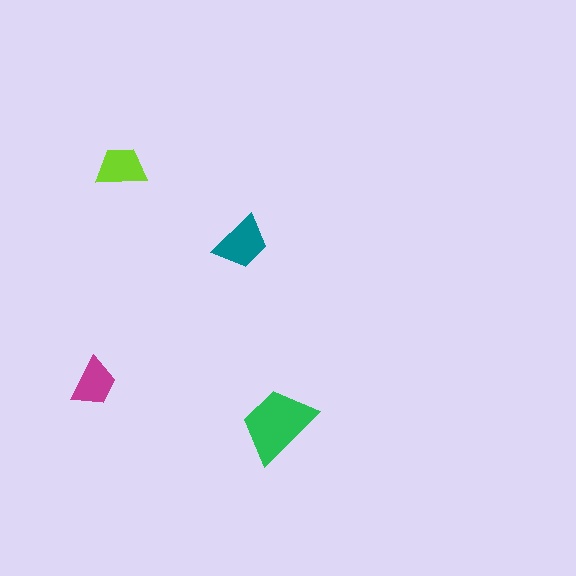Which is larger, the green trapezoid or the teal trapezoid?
The green one.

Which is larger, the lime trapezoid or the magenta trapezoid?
The lime one.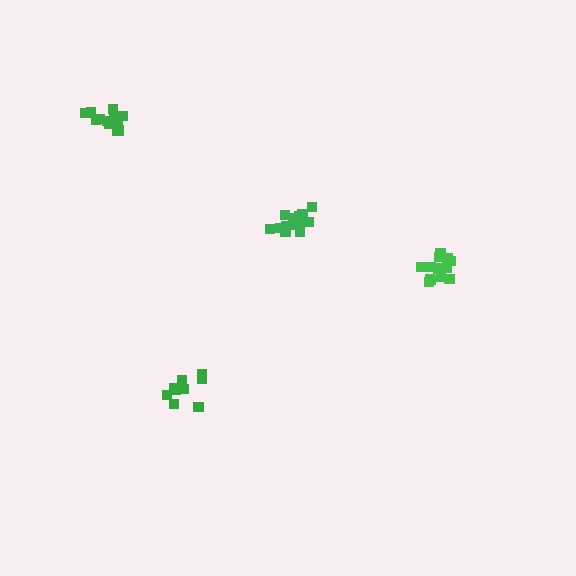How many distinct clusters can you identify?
There are 4 distinct clusters.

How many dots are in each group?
Group 1: 9 dots, Group 2: 14 dots, Group 3: 15 dots, Group 4: 12 dots (50 total).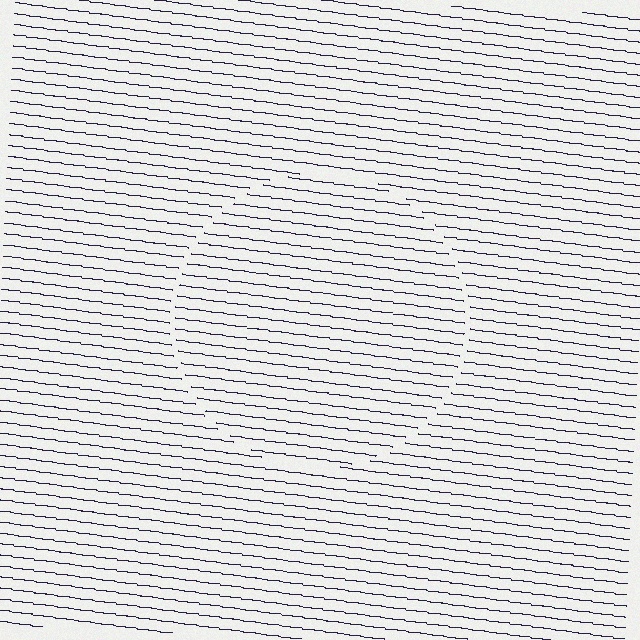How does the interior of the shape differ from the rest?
The interior of the shape contains the same grating, shifted by half a period — the contour is defined by the phase discontinuity where line-ends from the inner and outer gratings abut.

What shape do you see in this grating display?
An illusory circle. The interior of the shape contains the same grating, shifted by half a period — the contour is defined by the phase discontinuity where line-ends from the inner and outer gratings abut.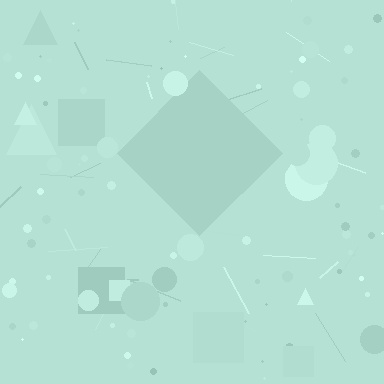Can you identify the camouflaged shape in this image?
The camouflaged shape is a diamond.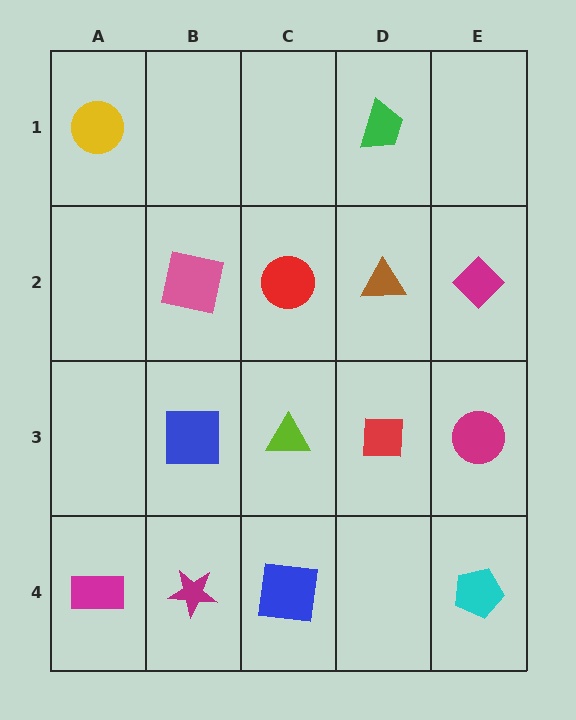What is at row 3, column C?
A lime triangle.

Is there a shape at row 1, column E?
No, that cell is empty.